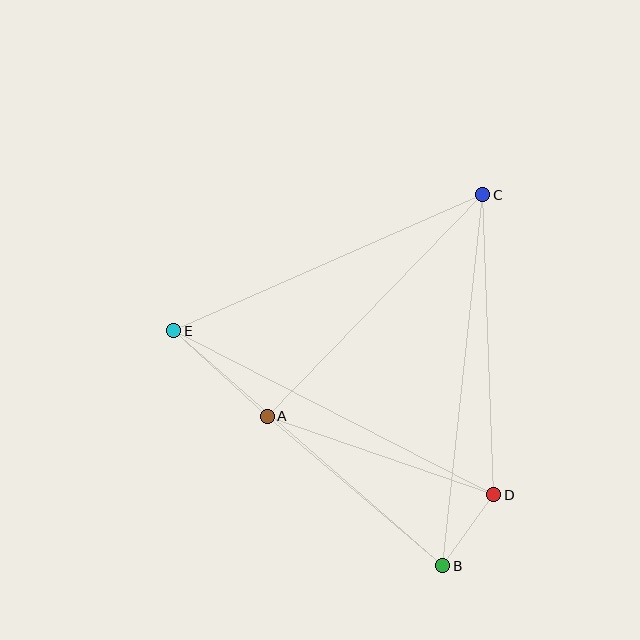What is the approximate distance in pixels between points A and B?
The distance between A and B is approximately 231 pixels.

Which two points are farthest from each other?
Points B and C are farthest from each other.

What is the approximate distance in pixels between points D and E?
The distance between D and E is approximately 360 pixels.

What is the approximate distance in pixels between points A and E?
The distance between A and E is approximately 127 pixels.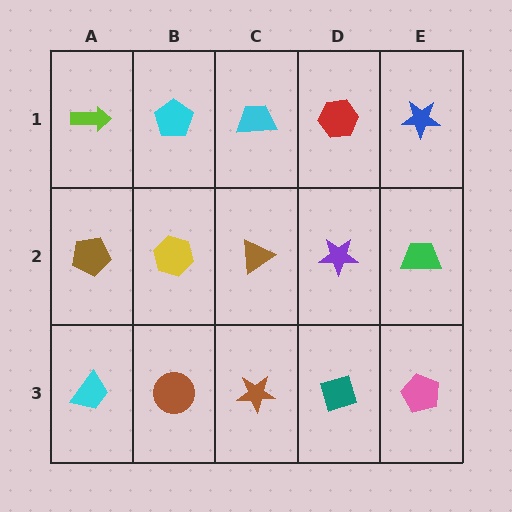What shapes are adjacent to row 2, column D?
A red hexagon (row 1, column D), a teal diamond (row 3, column D), a brown triangle (row 2, column C), a green trapezoid (row 2, column E).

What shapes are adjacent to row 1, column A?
A brown pentagon (row 2, column A), a cyan pentagon (row 1, column B).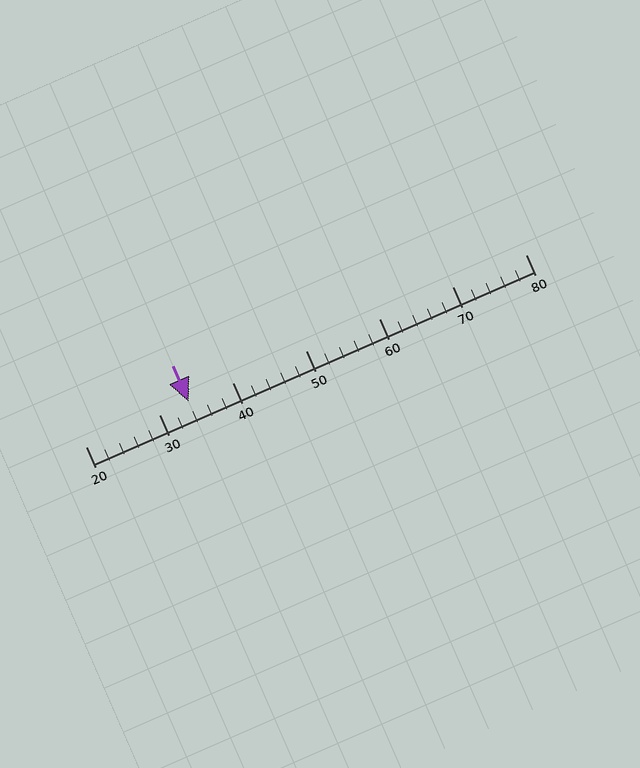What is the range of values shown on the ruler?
The ruler shows values from 20 to 80.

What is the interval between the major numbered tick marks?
The major tick marks are spaced 10 units apart.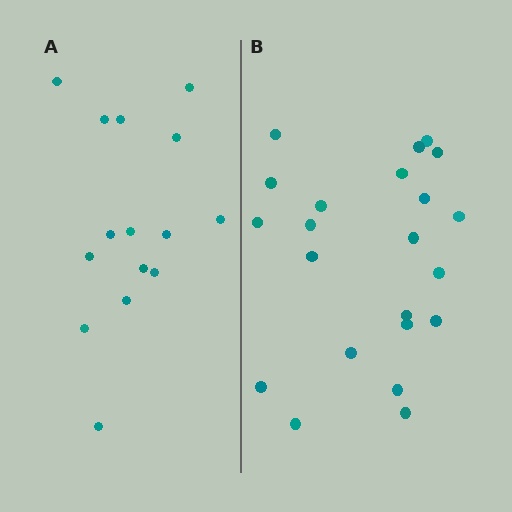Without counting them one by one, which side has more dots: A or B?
Region B (the right region) has more dots.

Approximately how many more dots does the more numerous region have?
Region B has roughly 8 or so more dots than region A.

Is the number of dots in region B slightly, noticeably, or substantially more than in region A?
Region B has substantially more. The ratio is roughly 1.5 to 1.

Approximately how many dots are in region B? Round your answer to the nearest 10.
About 20 dots. (The exact count is 22, which rounds to 20.)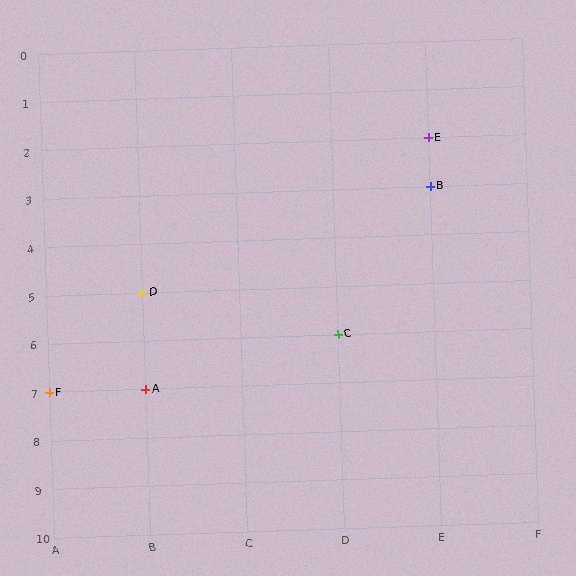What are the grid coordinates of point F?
Point F is at grid coordinates (A, 7).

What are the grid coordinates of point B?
Point B is at grid coordinates (E, 3).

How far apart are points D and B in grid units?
Points D and B are 3 columns and 2 rows apart (about 3.6 grid units diagonally).